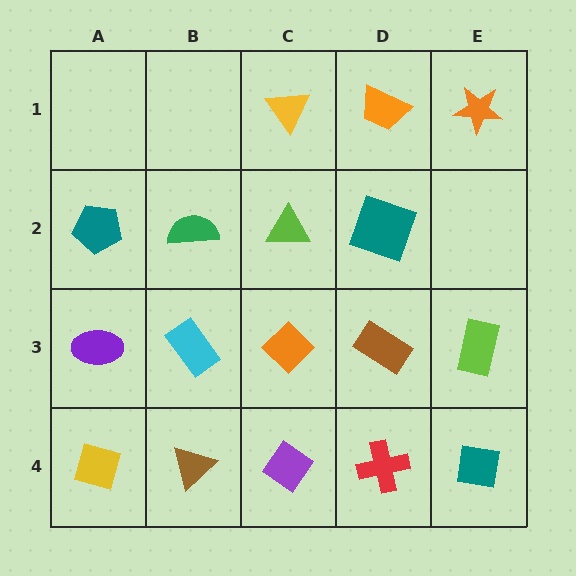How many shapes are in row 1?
3 shapes.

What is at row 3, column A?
A purple ellipse.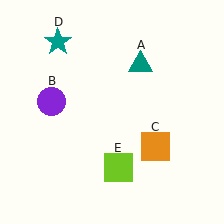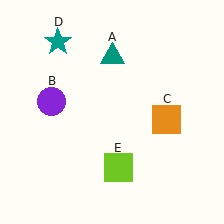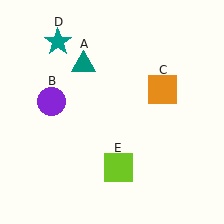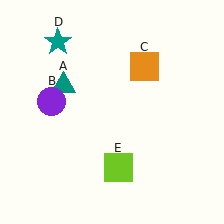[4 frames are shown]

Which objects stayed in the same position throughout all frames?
Purple circle (object B) and teal star (object D) and lime square (object E) remained stationary.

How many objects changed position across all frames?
2 objects changed position: teal triangle (object A), orange square (object C).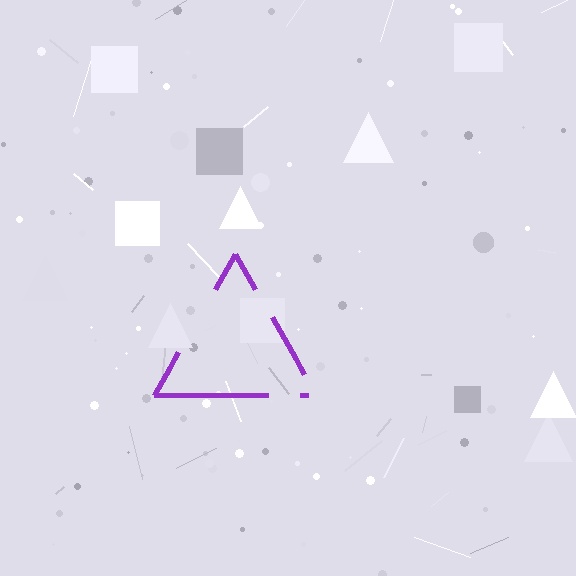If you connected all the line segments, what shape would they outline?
They would outline a triangle.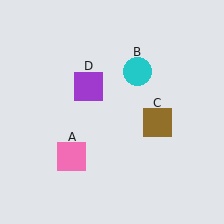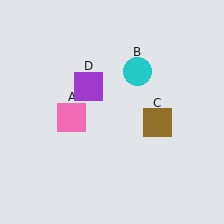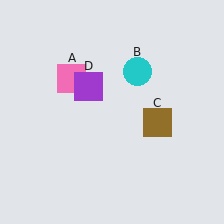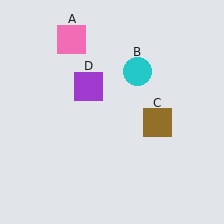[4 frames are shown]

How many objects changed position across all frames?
1 object changed position: pink square (object A).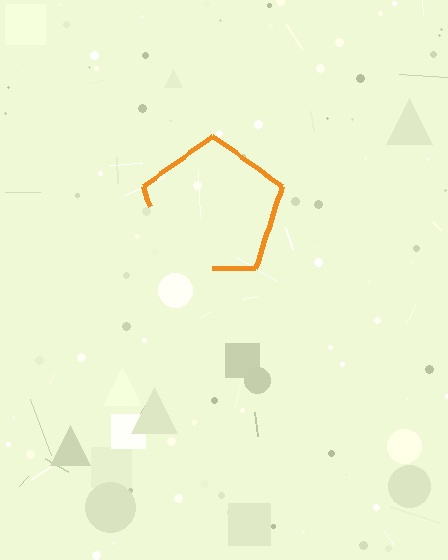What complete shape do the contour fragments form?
The contour fragments form a pentagon.